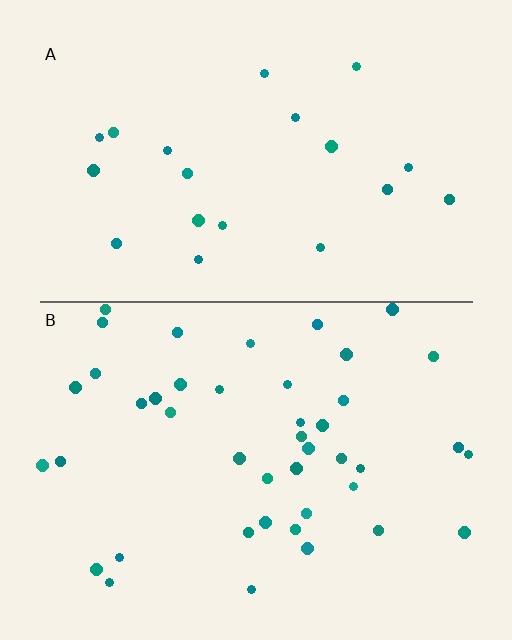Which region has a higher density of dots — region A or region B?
B (the bottom).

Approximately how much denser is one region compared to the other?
Approximately 2.2× — region B over region A.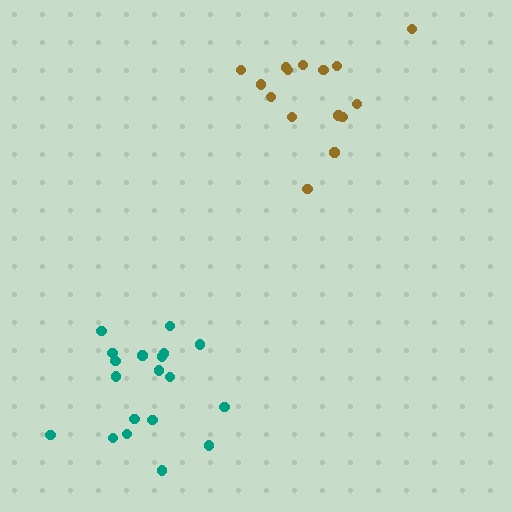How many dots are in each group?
Group 1: 19 dots, Group 2: 15 dots (34 total).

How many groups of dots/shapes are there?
There are 2 groups.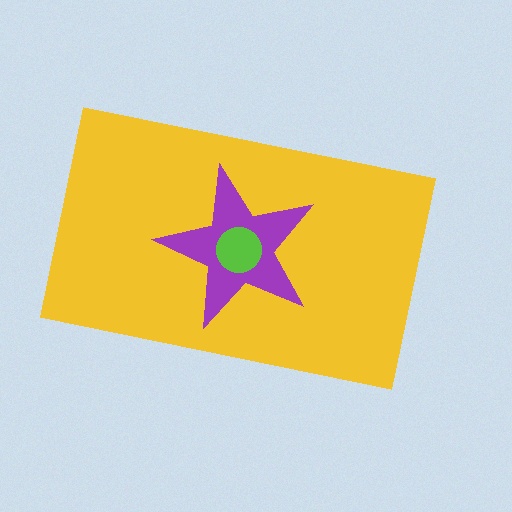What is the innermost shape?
The lime circle.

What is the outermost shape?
The yellow rectangle.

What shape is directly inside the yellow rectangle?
The purple star.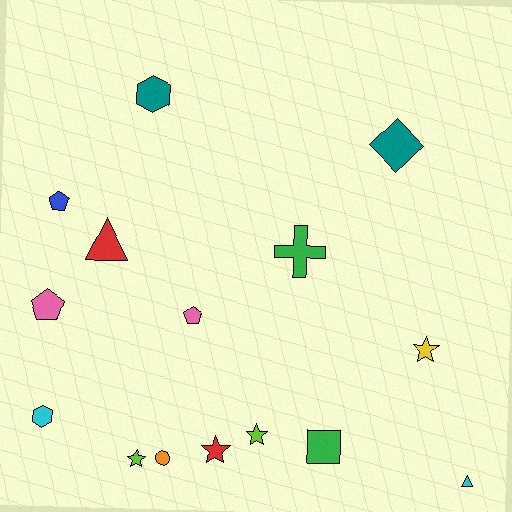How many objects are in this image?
There are 15 objects.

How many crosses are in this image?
There is 1 cross.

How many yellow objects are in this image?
There is 1 yellow object.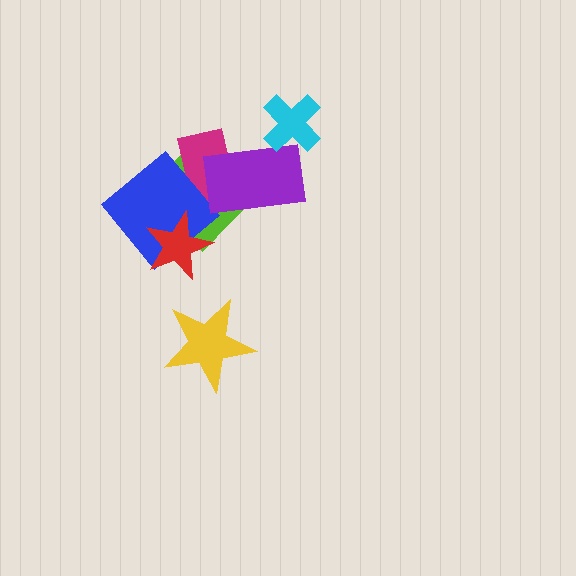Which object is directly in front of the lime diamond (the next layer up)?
The magenta rectangle is directly in front of the lime diamond.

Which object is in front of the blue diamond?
The red star is in front of the blue diamond.